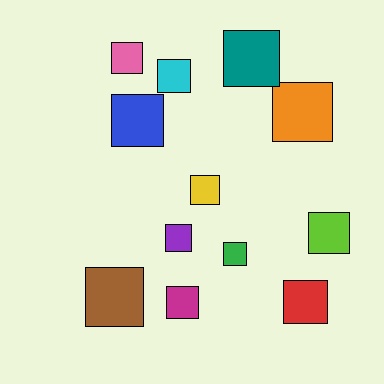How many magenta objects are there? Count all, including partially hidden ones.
There is 1 magenta object.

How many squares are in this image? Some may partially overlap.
There are 12 squares.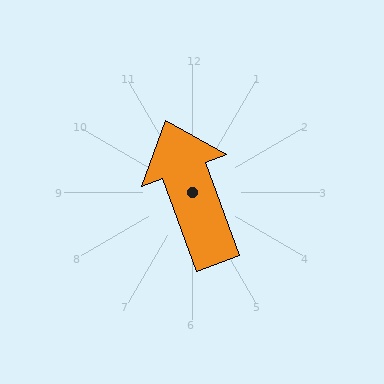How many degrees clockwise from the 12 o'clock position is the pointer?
Approximately 340 degrees.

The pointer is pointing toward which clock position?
Roughly 11 o'clock.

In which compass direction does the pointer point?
North.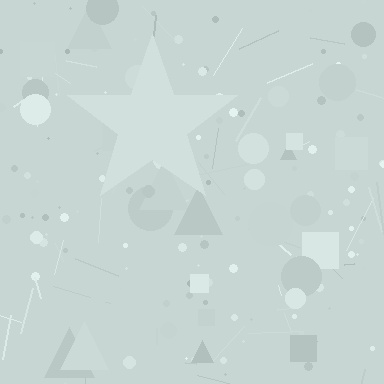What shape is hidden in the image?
A star is hidden in the image.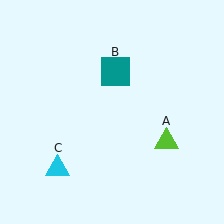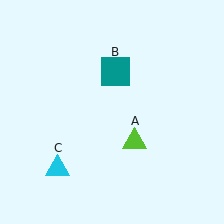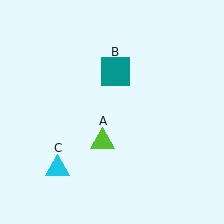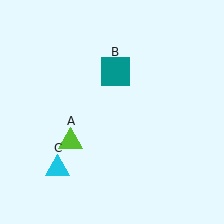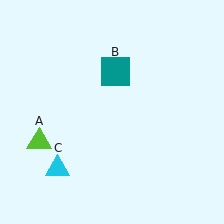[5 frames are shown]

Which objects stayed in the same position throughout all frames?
Teal square (object B) and cyan triangle (object C) remained stationary.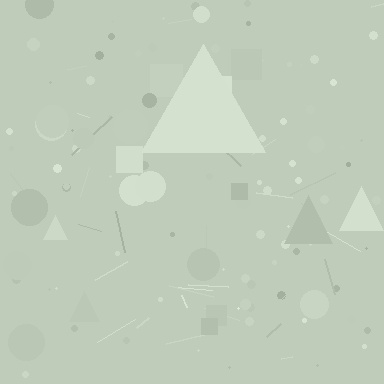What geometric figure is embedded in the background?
A triangle is embedded in the background.